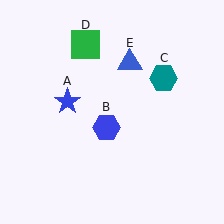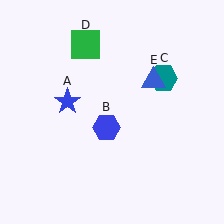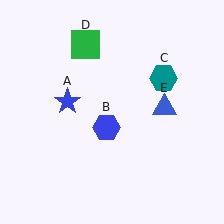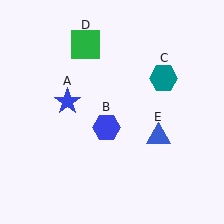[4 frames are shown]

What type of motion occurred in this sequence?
The blue triangle (object E) rotated clockwise around the center of the scene.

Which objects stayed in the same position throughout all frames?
Blue star (object A) and blue hexagon (object B) and teal hexagon (object C) and green square (object D) remained stationary.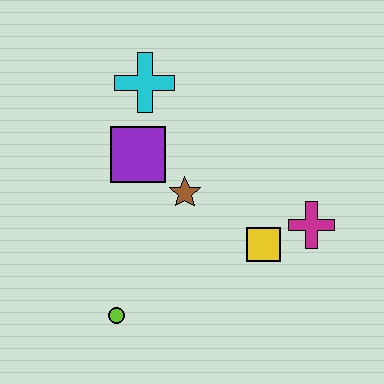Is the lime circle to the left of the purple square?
Yes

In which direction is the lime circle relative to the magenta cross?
The lime circle is to the left of the magenta cross.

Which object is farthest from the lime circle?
The cyan cross is farthest from the lime circle.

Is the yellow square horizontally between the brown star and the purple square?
No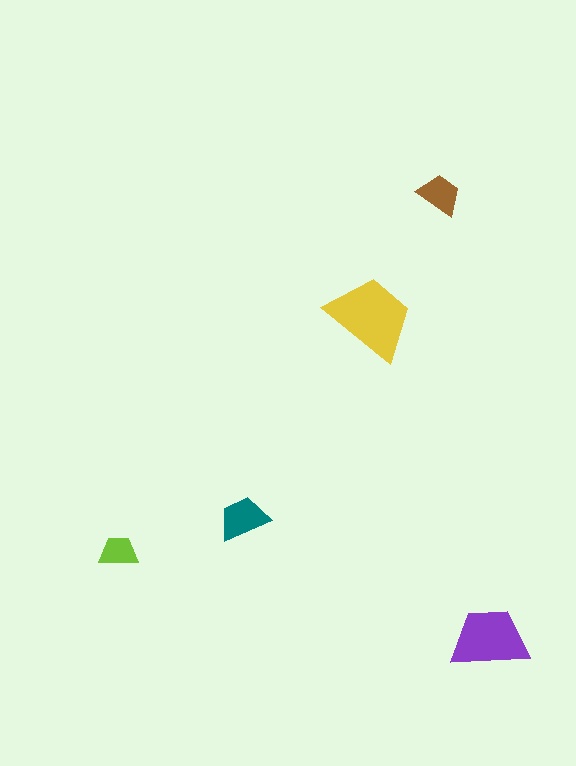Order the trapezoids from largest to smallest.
the yellow one, the purple one, the teal one, the brown one, the lime one.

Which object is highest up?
The brown trapezoid is topmost.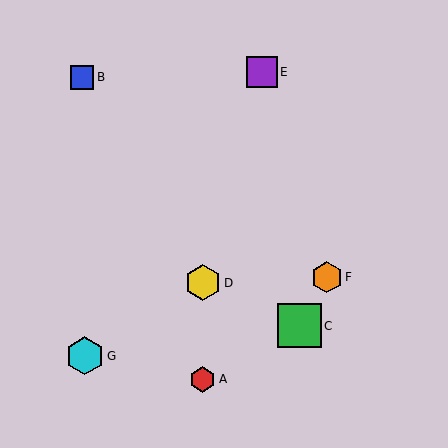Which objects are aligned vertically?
Objects A, D are aligned vertically.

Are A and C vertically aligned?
No, A is at x≈203 and C is at x≈299.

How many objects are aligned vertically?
2 objects (A, D) are aligned vertically.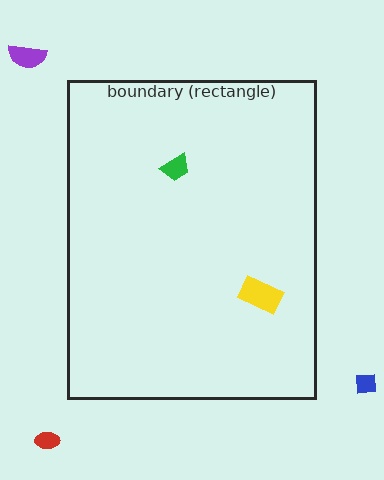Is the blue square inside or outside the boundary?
Outside.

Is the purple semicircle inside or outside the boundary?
Outside.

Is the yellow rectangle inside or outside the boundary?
Inside.